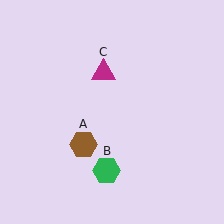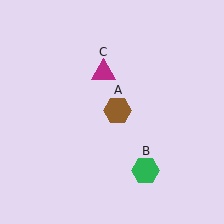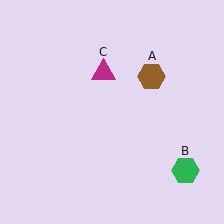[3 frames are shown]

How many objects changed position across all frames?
2 objects changed position: brown hexagon (object A), green hexagon (object B).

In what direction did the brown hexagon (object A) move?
The brown hexagon (object A) moved up and to the right.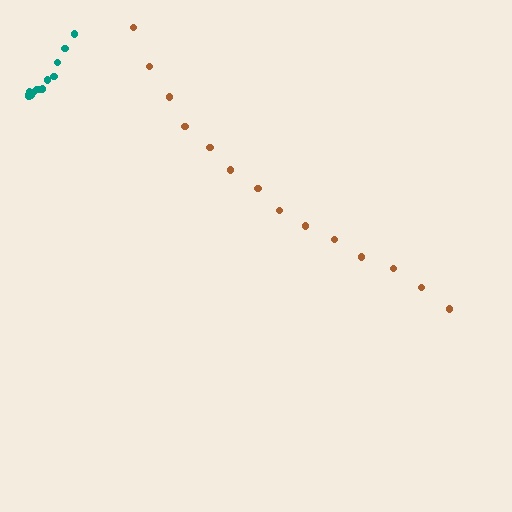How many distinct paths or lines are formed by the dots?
There are 2 distinct paths.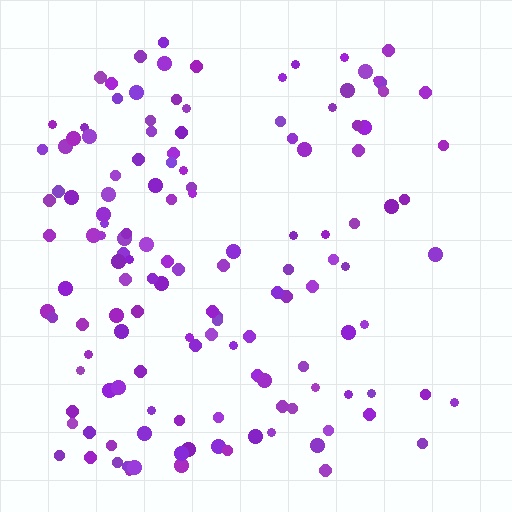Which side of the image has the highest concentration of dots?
The left.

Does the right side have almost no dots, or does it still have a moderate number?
Still a moderate number, just noticeably fewer than the left.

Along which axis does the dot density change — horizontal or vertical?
Horizontal.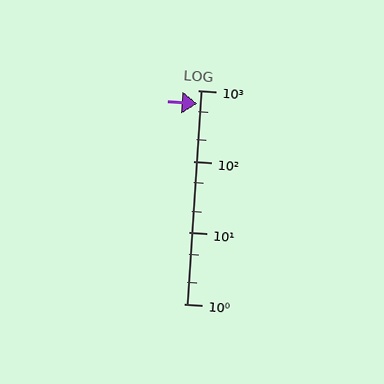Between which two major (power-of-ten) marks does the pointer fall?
The pointer is between 100 and 1000.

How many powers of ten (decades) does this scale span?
The scale spans 3 decades, from 1 to 1000.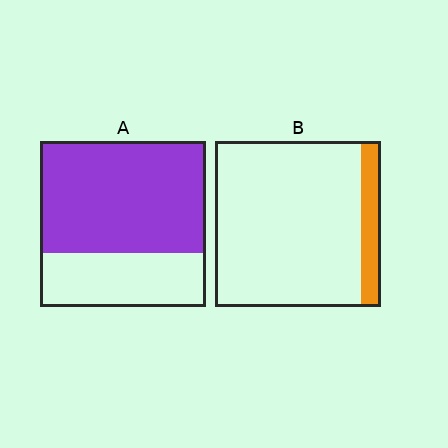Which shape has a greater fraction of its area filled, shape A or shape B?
Shape A.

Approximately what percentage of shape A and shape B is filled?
A is approximately 65% and B is approximately 10%.